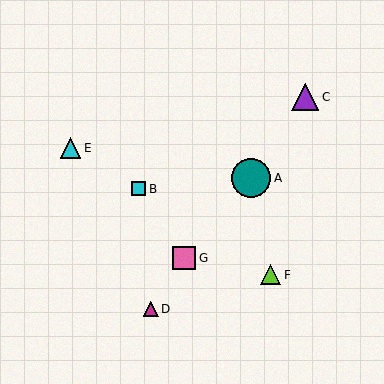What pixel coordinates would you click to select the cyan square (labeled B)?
Click at (139, 189) to select the cyan square B.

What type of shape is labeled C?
Shape C is a purple triangle.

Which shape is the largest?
The teal circle (labeled A) is the largest.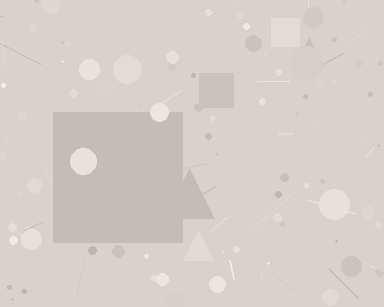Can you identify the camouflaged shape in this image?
The camouflaged shape is a square.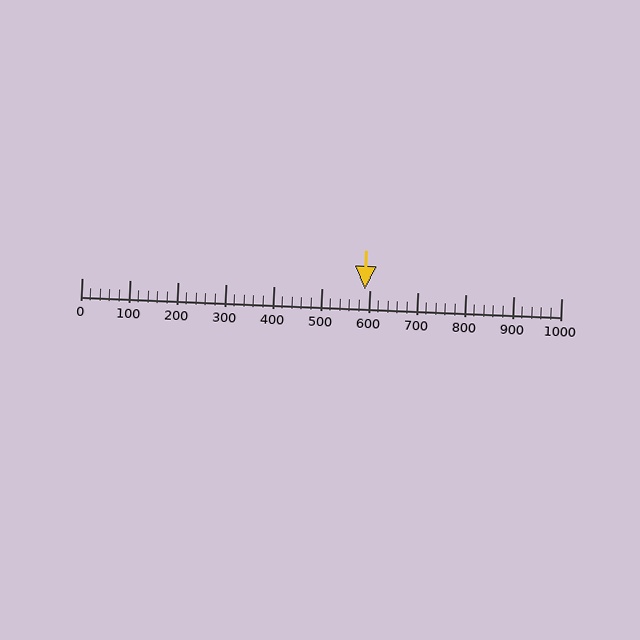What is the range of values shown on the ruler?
The ruler shows values from 0 to 1000.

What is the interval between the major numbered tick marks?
The major tick marks are spaced 100 units apart.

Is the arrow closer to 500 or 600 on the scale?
The arrow is closer to 600.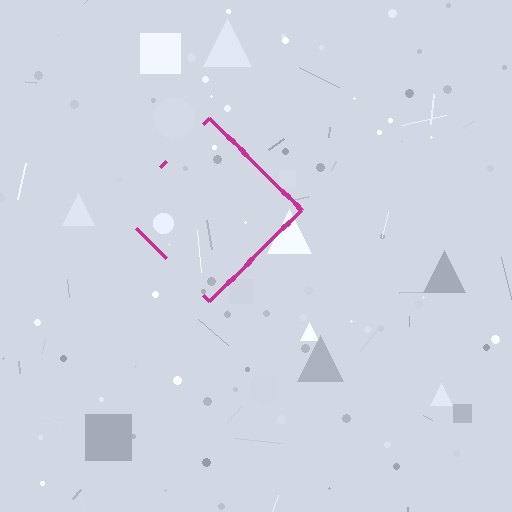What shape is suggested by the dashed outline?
The dashed outline suggests a diamond.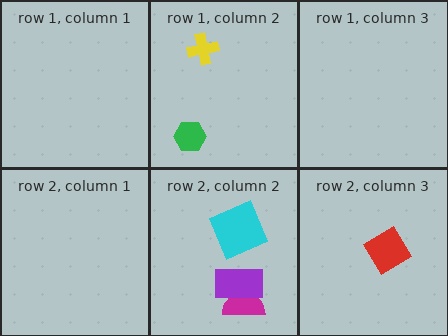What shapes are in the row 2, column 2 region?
The cyan square, the magenta semicircle, the purple rectangle.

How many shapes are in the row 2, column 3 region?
1.